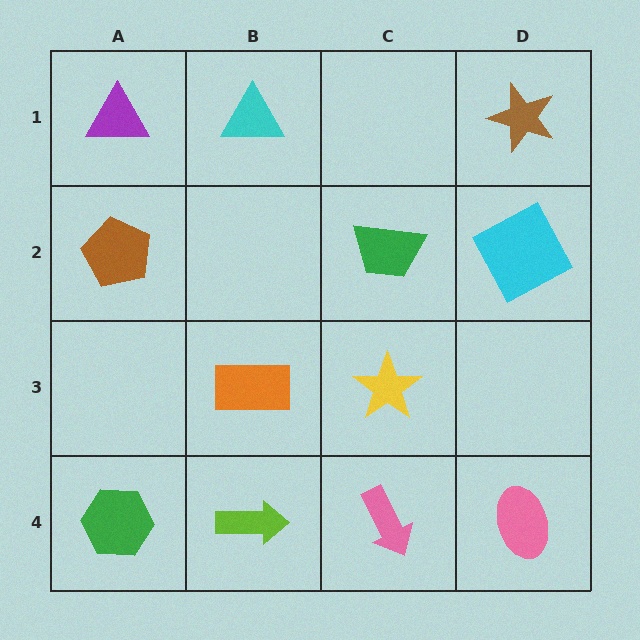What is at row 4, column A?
A green hexagon.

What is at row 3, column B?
An orange rectangle.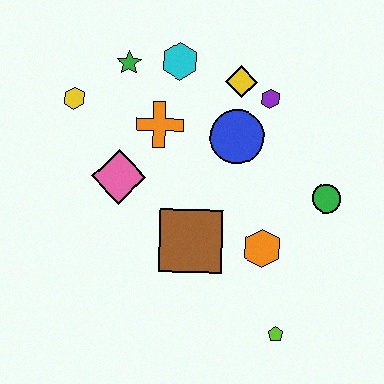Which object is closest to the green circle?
The orange hexagon is closest to the green circle.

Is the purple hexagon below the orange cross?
No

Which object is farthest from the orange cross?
The lime pentagon is farthest from the orange cross.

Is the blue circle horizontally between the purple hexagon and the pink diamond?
Yes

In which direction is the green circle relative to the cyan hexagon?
The green circle is to the right of the cyan hexagon.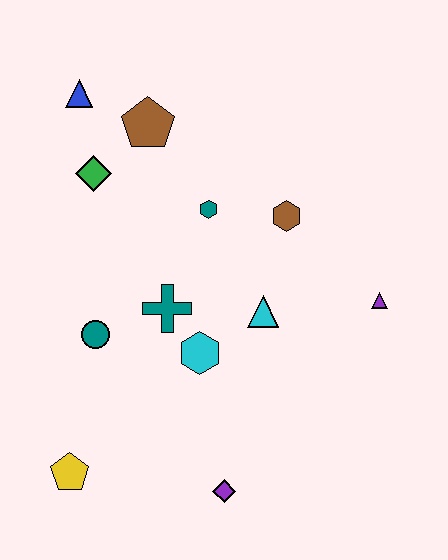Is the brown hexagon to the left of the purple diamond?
No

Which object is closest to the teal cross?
The cyan hexagon is closest to the teal cross.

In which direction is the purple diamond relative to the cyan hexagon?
The purple diamond is below the cyan hexagon.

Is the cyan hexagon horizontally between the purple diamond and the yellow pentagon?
Yes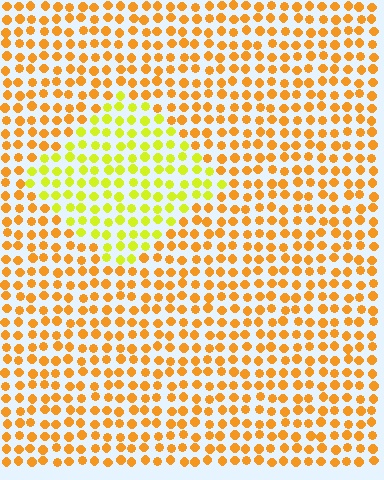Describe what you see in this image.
The image is filled with small orange elements in a uniform arrangement. A diamond-shaped region is visible where the elements are tinted to a slightly different hue, forming a subtle color boundary.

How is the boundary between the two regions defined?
The boundary is defined purely by a slight shift in hue (about 36 degrees). Spacing, size, and orientation are identical on both sides.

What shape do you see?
I see a diamond.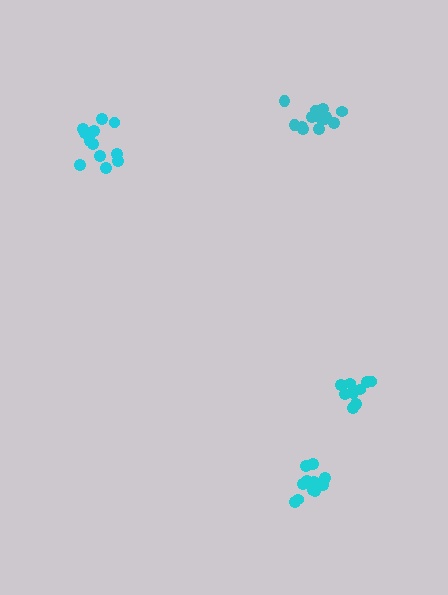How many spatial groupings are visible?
There are 4 spatial groupings.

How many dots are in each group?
Group 1: 12 dots, Group 2: 13 dots, Group 3: 9 dots, Group 4: 12 dots (46 total).